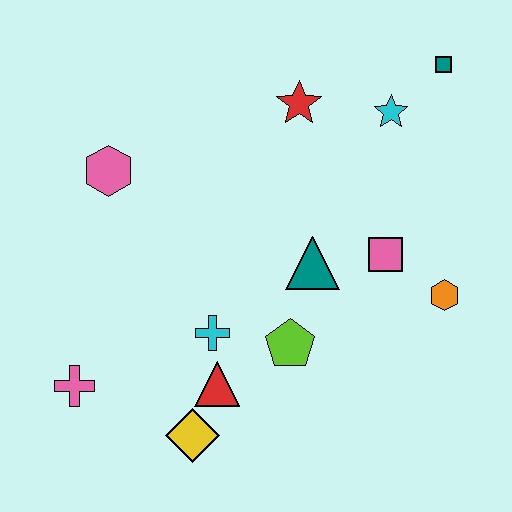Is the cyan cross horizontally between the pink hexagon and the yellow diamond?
No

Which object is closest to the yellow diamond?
The red triangle is closest to the yellow diamond.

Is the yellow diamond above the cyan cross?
No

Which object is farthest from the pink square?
The pink cross is farthest from the pink square.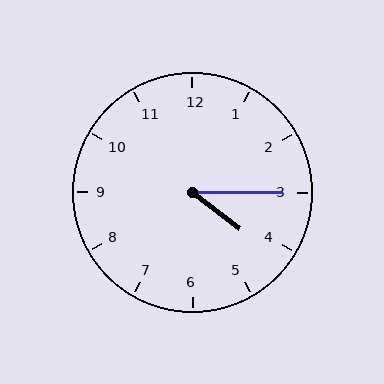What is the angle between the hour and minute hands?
Approximately 38 degrees.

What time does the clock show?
4:15.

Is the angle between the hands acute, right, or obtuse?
It is acute.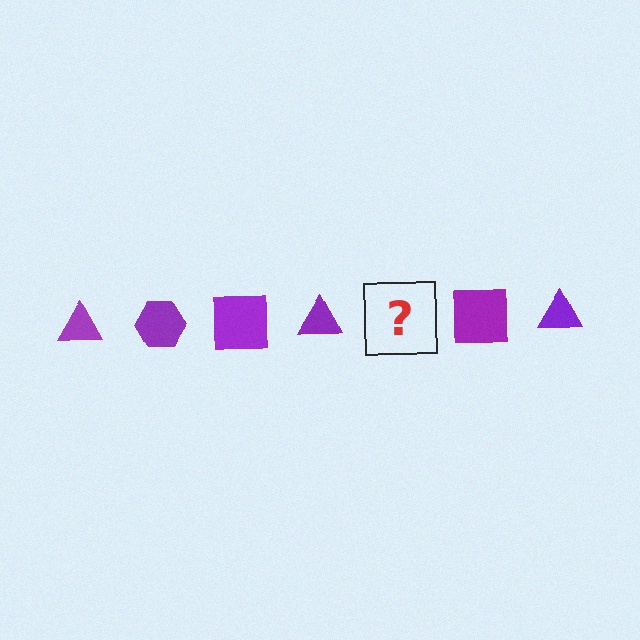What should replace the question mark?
The question mark should be replaced with a purple hexagon.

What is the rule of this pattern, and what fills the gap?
The rule is that the pattern cycles through triangle, hexagon, square shapes in purple. The gap should be filled with a purple hexagon.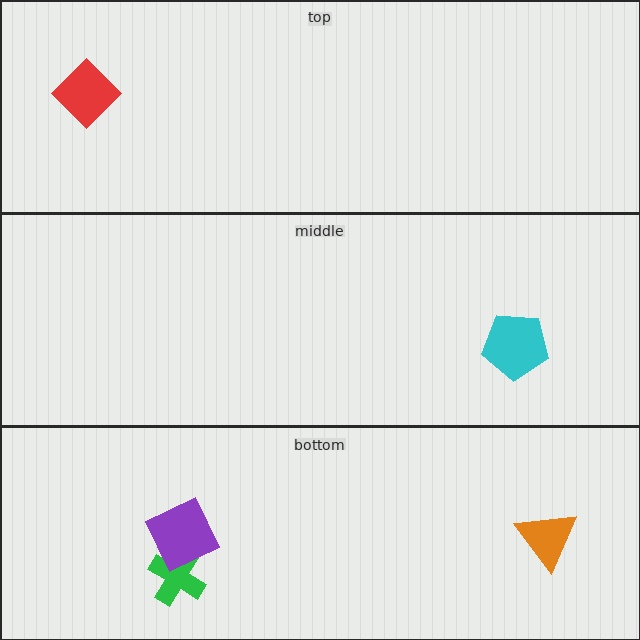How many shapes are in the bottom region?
3.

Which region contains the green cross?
The bottom region.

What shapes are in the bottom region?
The green cross, the purple square, the orange triangle.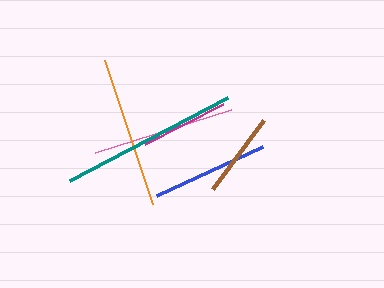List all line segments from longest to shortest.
From longest to shortest: teal, orange, pink, blue, magenta, brown.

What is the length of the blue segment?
The blue segment is approximately 117 pixels long.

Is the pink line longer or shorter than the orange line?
The orange line is longer than the pink line.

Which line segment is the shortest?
The brown line is the shortest at approximately 86 pixels.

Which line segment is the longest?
The teal line is the longest at approximately 177 pixels.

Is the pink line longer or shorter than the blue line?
The pink line is longer than the blue line.